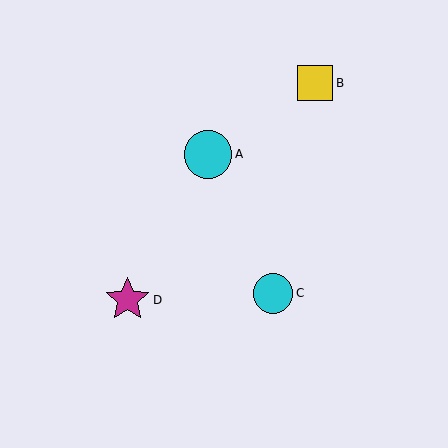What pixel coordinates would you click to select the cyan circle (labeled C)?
Click at (273, 293) to select the cyan circle C.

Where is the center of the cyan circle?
The center of the cyan circle is at (208, 154).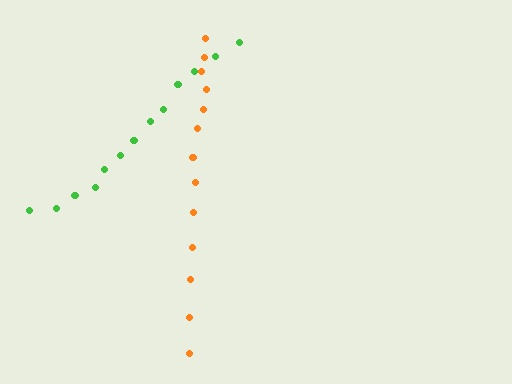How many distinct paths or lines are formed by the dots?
There are 2 distinct paths.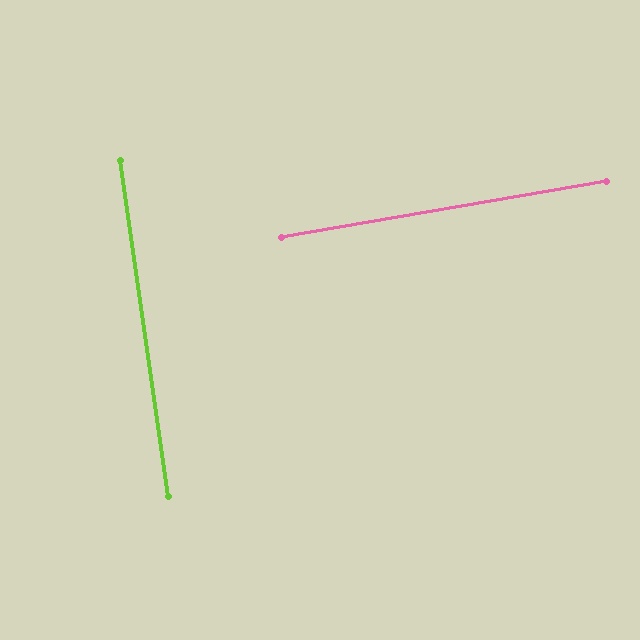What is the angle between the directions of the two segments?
Approximately 88 degrees.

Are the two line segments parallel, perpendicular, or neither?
Perpendicular — they meet at approximately 88°.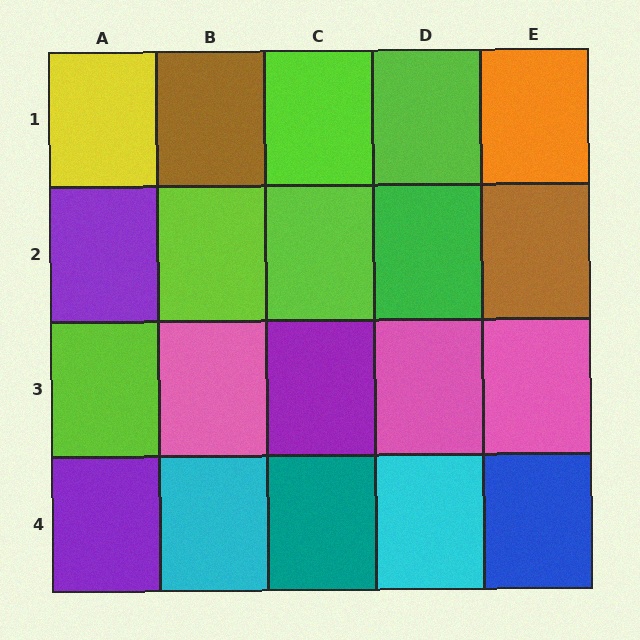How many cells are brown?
2 cells are brown.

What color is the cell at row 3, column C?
Purple.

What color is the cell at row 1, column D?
Lime.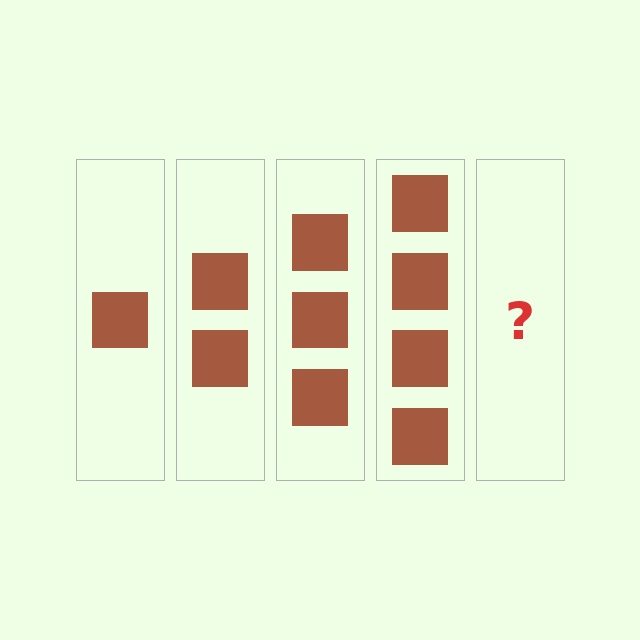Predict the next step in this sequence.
The next step is 5 squares.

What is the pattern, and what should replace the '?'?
The pattern is that each step adds one more square. The '?' should be 5 squares.